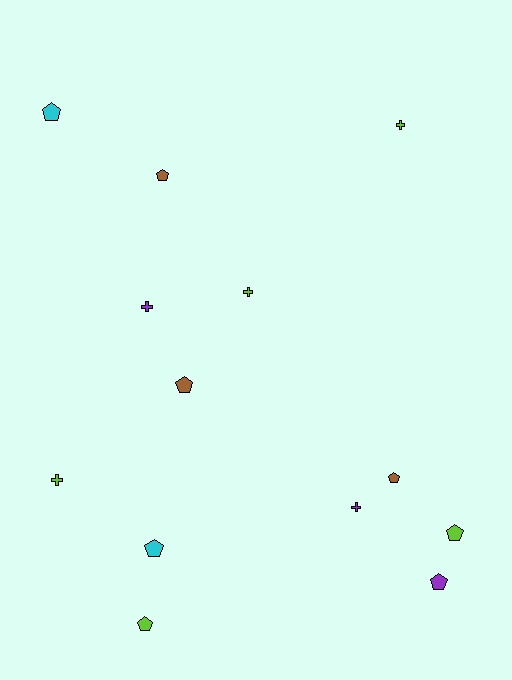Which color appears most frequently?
Lime, with 5 objects.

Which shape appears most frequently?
Pentagon, with 8 objects.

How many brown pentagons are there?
There are 3 brown pentagons.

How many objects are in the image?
There are 13 objects.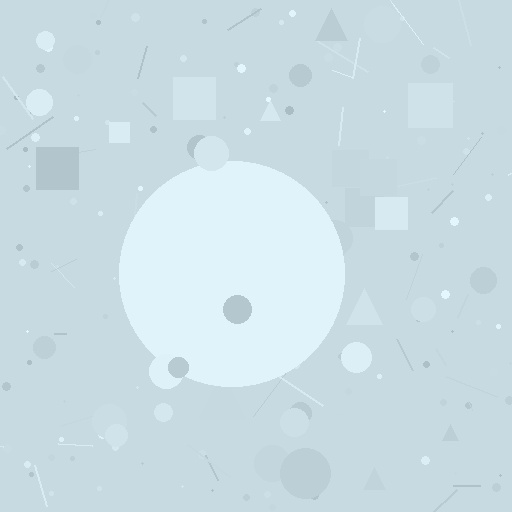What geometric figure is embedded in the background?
A circle is embedded in the background.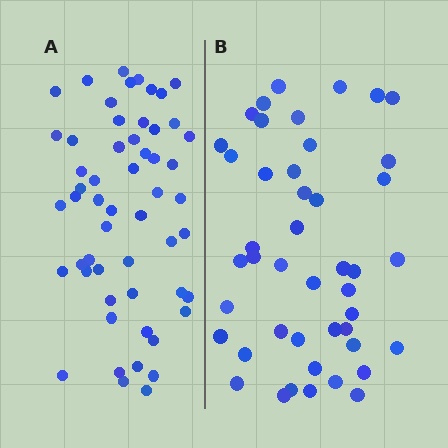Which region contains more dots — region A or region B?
Region A (the left region) has more dots.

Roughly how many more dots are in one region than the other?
Region A has roughly 10 or so more dots than region B.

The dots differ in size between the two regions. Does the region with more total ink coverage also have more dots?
No. Region B has more total ink coverage because its dots are larger, but region A actually contains more individual dots. Total area can be misleading — the number of items is what matters here.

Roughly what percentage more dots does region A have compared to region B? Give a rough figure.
About 20% more.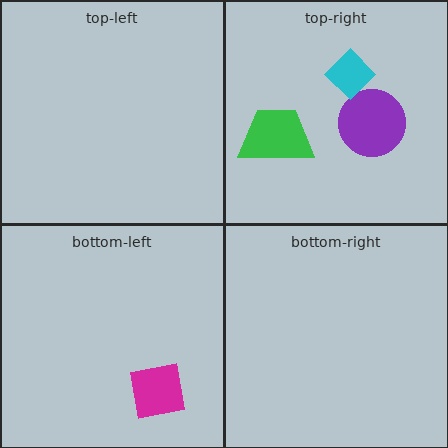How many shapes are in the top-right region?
3.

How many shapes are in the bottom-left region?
1.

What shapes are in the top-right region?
The purple circle, the green trapezoid, the cyan diamond.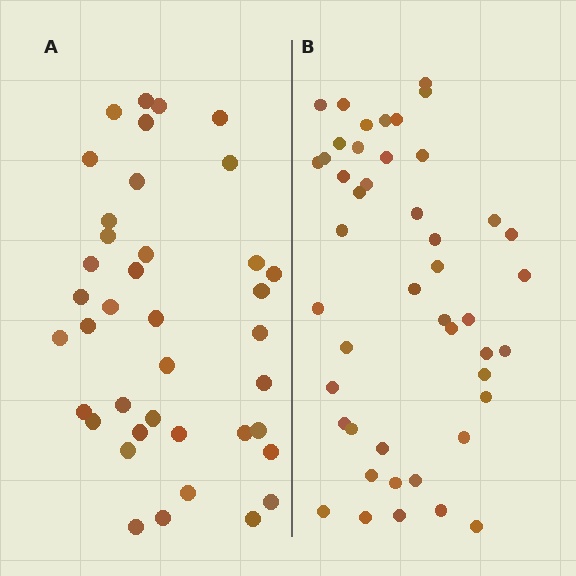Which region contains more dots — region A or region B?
Region B (the right region) has more dots.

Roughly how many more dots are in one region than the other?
Region B has roughly 8 or so more dots than region A.